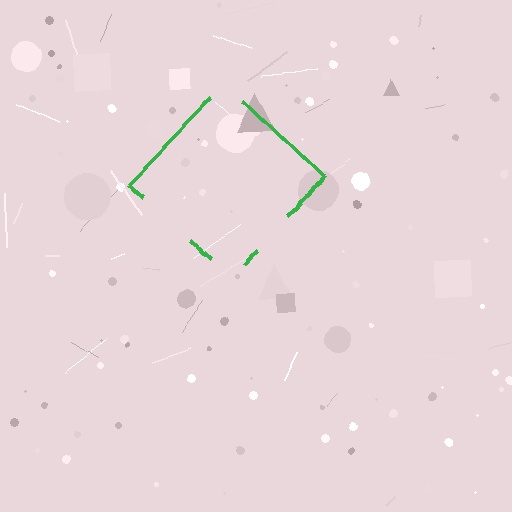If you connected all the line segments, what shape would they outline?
They would outline a diamond.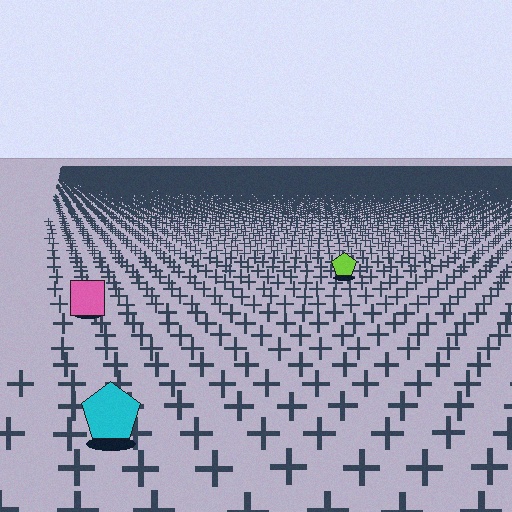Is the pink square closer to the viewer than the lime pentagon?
Yes. The pink square is closer — you can tell from the texture gradient: the ground texture is coarser near it.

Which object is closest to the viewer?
The cyan pentagon is closest. The texture marks near it are larger and more spread out.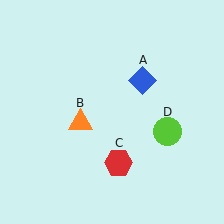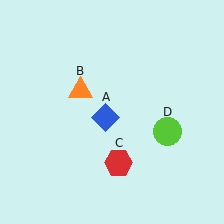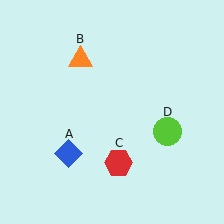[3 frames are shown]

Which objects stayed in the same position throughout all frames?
Red hexagon (object C) and lime circle (object D) remained stationary.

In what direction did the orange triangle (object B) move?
The orange triangle (object B) moved up.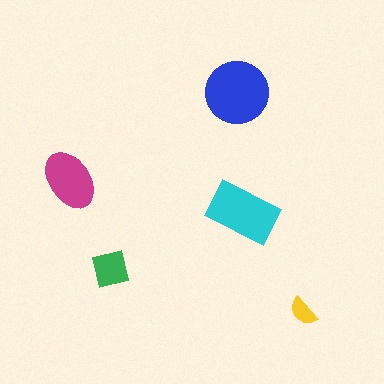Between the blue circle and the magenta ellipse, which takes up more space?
The blue circle.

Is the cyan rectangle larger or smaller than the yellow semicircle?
Larger.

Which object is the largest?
The blue circle.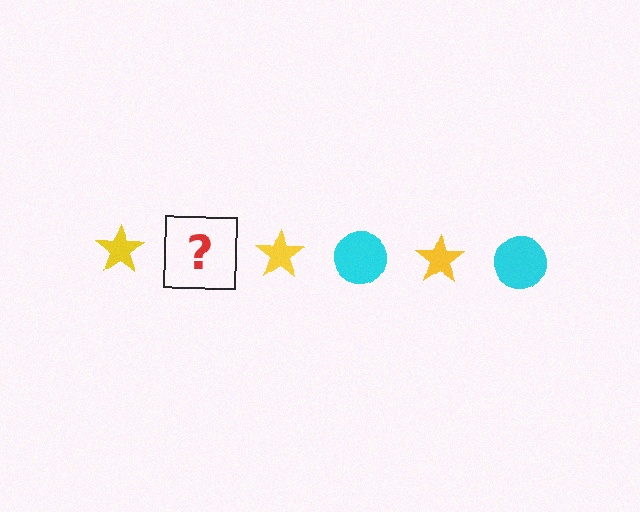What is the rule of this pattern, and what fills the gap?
The rule is that the pattern alternates between yellow star and cyan circle. The gap should be filled with a cyan circle.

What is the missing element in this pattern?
The missing element is a cyan circle.